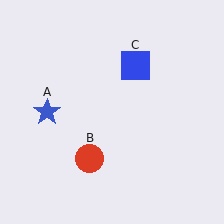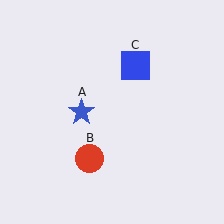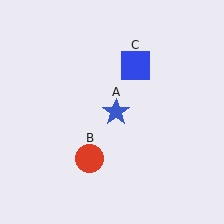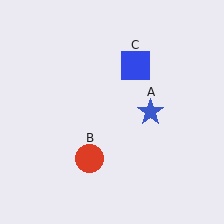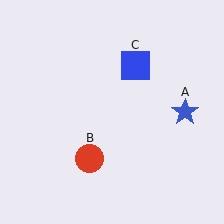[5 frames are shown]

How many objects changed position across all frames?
1 object changed position: blue star (object A).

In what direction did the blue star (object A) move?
The blue star (object A) moved right.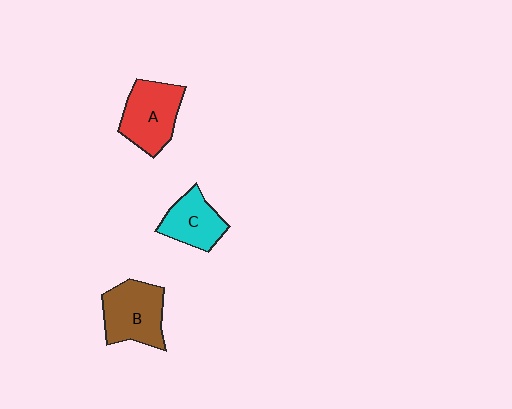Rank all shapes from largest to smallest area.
From largest to smallest: B (brown), A (red), C (cyan).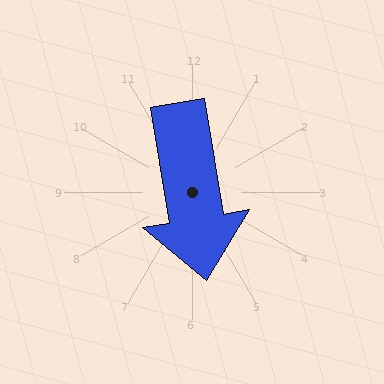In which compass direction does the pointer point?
South.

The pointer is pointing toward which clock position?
Roughly 6 o'clock.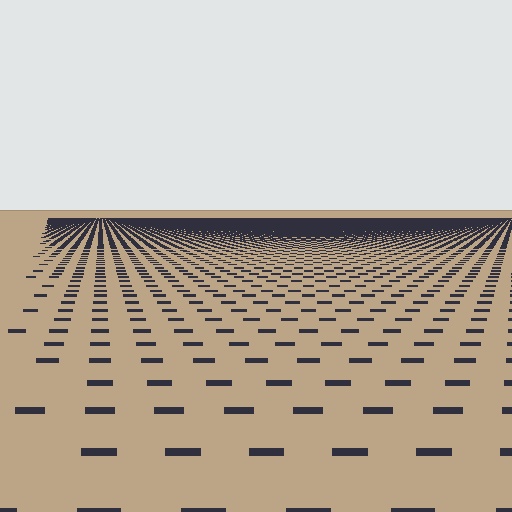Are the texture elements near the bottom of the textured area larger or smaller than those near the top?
Larger. Near the bottom, elements are closer to the viewer and appear at a bigger on-screen size.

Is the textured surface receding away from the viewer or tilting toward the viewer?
The surface is receding away from the viewer. Texture elements get smaller and denser toward the top.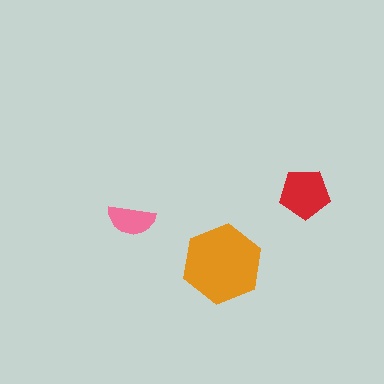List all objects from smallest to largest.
The pink semicircle, the red pentagon, the orange hexagon.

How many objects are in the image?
There are 3 objects in the image.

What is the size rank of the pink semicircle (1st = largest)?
3rd.